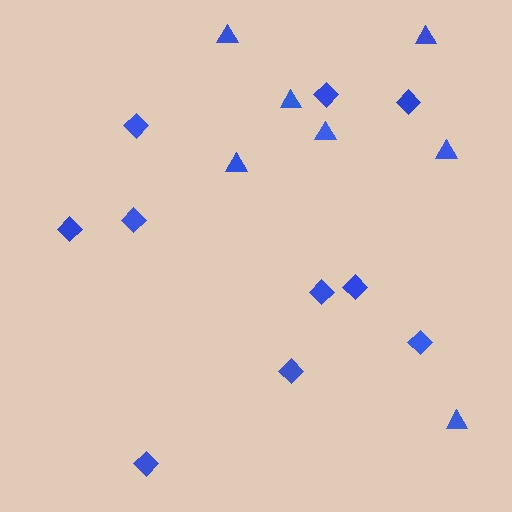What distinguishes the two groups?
There are 2 groups: one group of diamonds (10) and one group of triangles (7).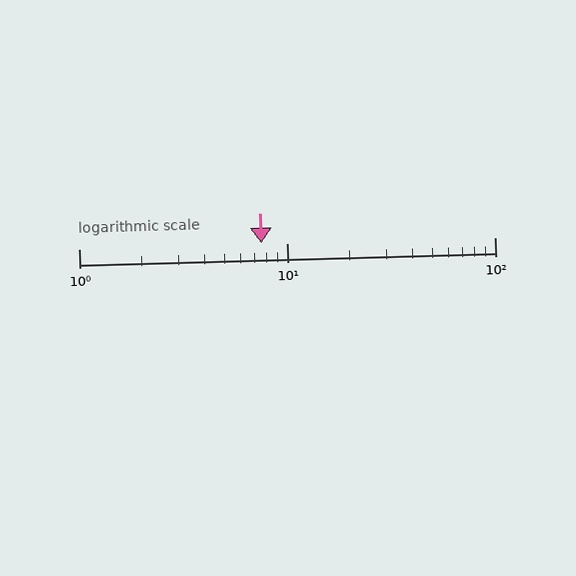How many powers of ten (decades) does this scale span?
The scale spans 2 decades, from 1 to 100.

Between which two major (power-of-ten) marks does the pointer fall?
The pointer is between 1 and 10.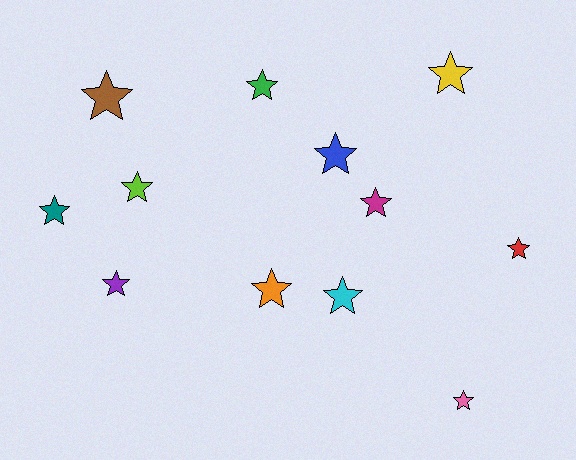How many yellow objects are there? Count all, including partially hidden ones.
There is 1 yellow object.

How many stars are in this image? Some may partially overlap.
There are 12 stars.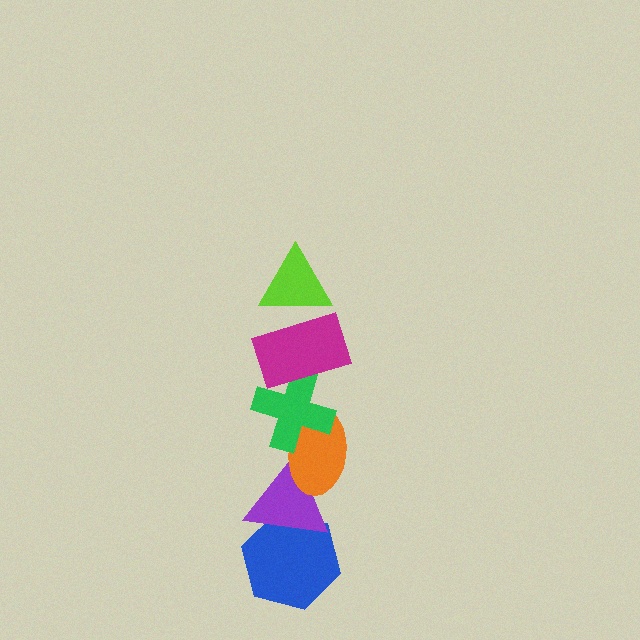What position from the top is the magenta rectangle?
The magenta rectangle is 2nd from the top.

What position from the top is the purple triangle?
The purple triangle is 5th from the top.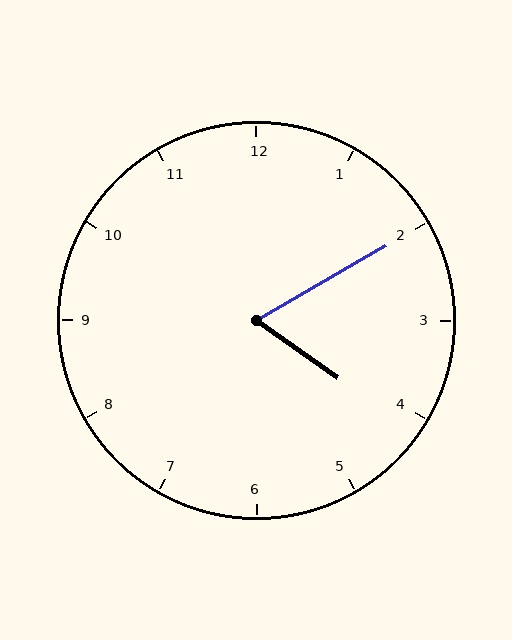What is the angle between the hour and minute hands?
Approximately 65 degrees.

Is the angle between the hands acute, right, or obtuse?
It is acute.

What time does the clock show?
4:10.